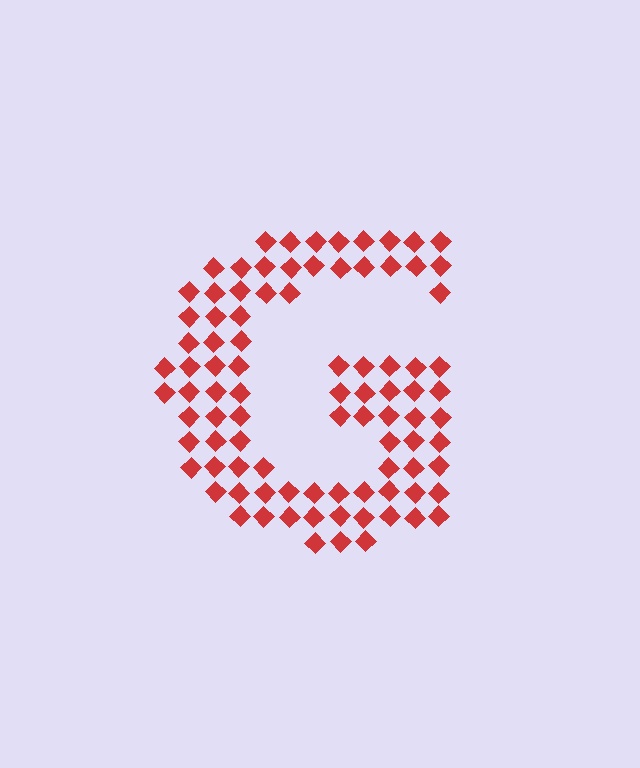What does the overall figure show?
The overall figure shows the letter G.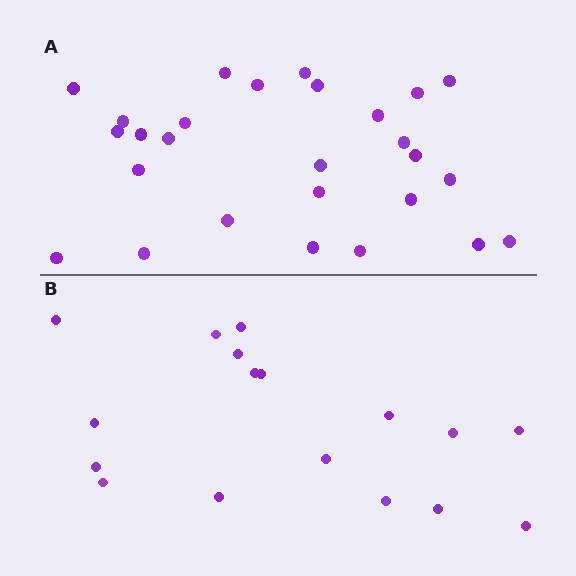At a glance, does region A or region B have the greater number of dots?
Region A (the top region) has more dots.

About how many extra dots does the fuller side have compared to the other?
Region A has roughly 10 or so more dots than region B.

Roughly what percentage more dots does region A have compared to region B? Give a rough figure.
About 60% more.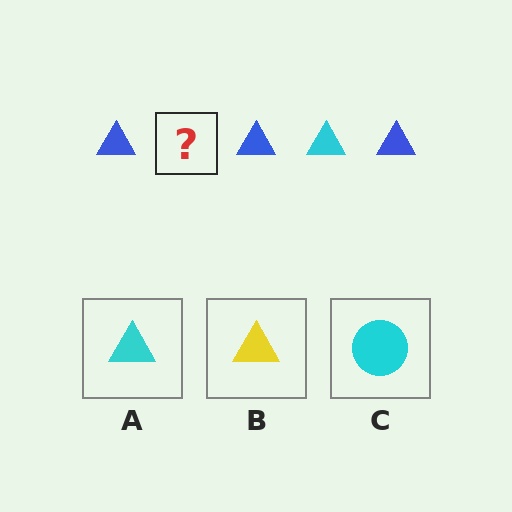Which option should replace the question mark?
Option A.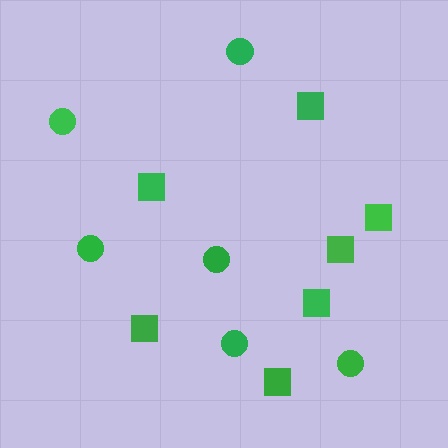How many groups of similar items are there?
There are 2 groups: one group of circles (6) and one group of squares (7).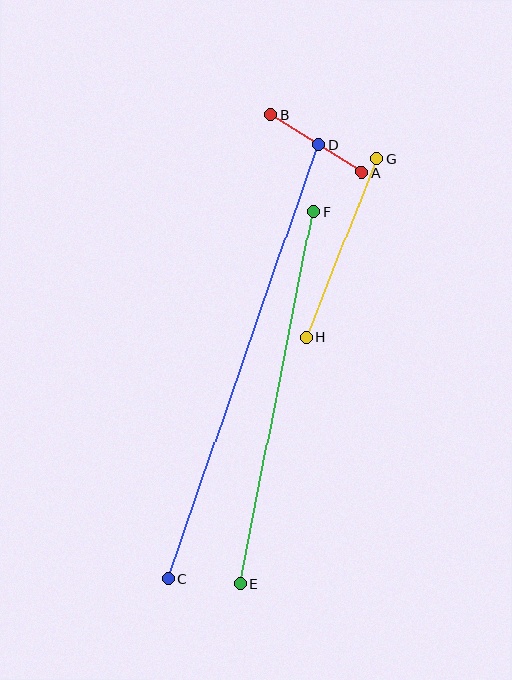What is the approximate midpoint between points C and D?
The midpoint is at approximately (243, 362) pixels.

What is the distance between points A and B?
The distance is approximately 107 pixels.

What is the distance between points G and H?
The distance is approximately 192 pixels.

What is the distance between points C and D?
The distance is approximately 459 pixels.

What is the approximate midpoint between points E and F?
The midpoint is at approximately (277, 398) pixels.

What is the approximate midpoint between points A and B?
The midpoint is at approximately (316, 144) pixels.